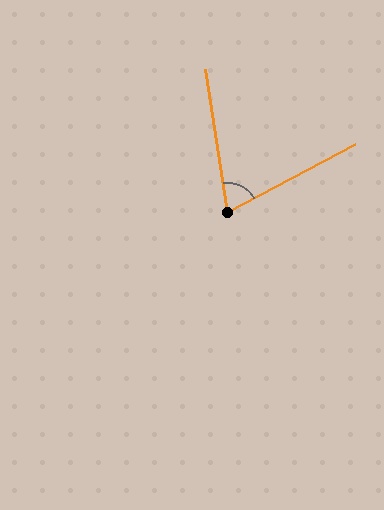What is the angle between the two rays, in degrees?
Approximately 71 degrees.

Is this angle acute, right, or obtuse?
It is acute.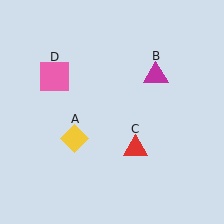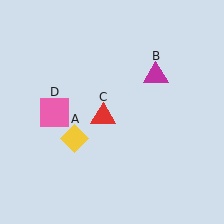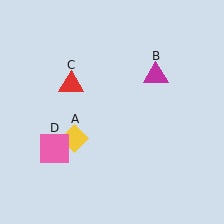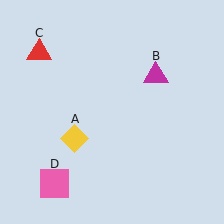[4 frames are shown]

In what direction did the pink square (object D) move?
The pink square (object D) moved down.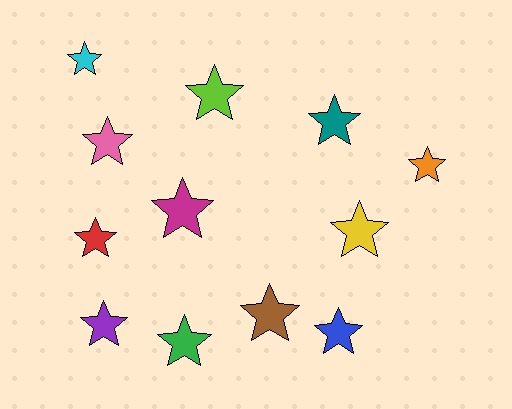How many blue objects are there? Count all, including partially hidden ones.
There is 1 blue object.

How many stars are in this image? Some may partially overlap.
There are 12 stars.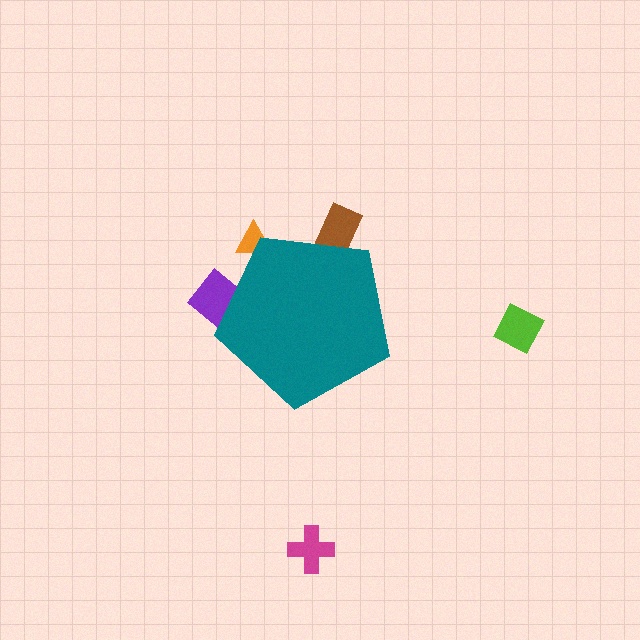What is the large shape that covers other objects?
A teal pentagon.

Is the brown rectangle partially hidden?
Yes, the brown rectangle is partially hidden behind the teal pentagon.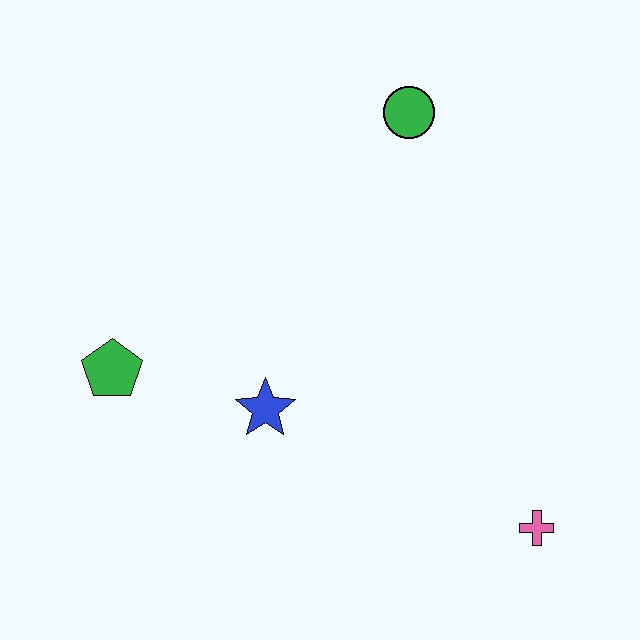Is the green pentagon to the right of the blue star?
No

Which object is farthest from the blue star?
The green circle is farthest from the blue star.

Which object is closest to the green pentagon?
The blue star is closest to the green pentagon.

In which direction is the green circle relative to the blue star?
The green circle is above the blue star.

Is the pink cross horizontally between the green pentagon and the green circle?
No